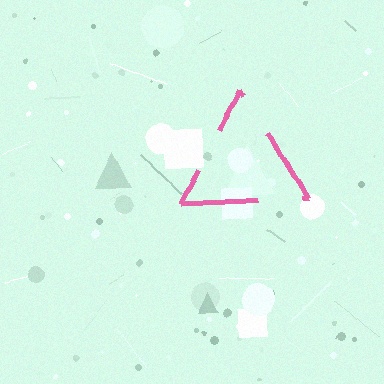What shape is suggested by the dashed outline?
The dashed outline suggests a triangle.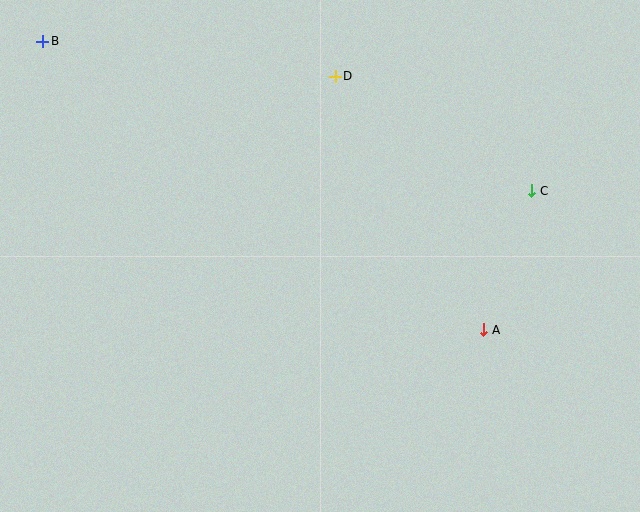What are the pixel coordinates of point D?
Point D is at (335, 76).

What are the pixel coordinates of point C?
Point C is at (532, 191).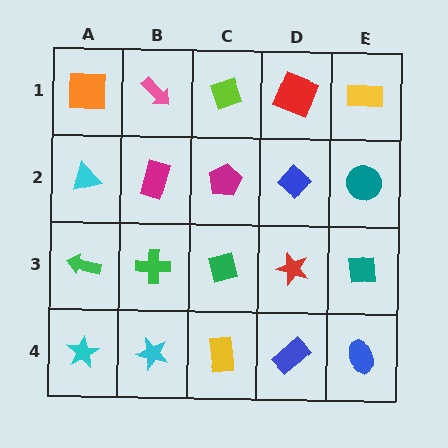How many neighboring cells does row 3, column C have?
4.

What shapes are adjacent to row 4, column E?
A teal square (row 3, column E), a blue rectangle (row 4, column D).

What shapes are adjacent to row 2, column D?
A red square (row 1, column D), a red star (row 3, column D), a magenta pentagon (row 2, column C), a teal circle (row 2, column E).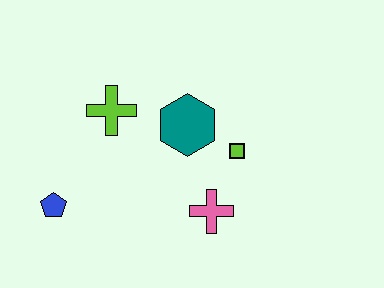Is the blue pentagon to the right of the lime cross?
No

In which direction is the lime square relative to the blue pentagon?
The lime square is to the right of the blue pentagon.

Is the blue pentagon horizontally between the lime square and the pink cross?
No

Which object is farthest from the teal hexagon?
The blue pentagon is farthest from the teal hexagon.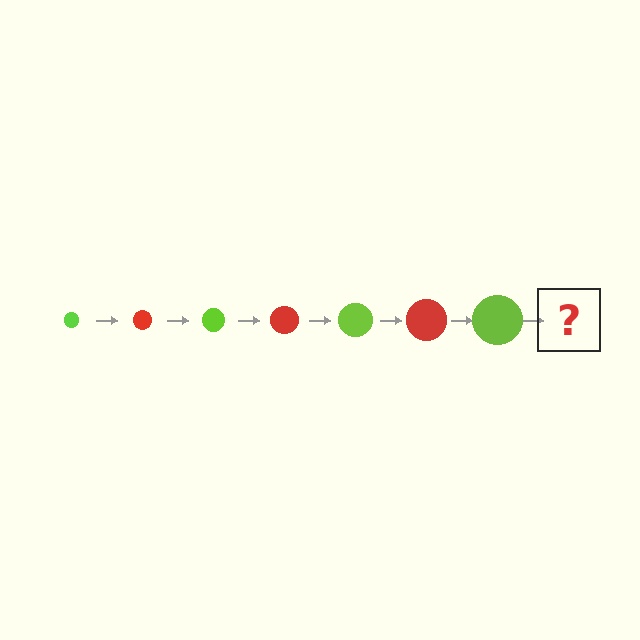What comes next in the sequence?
The next element should be a red circle, larger than the previous one.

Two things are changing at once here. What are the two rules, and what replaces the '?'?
The two rules are that the circle grows larger each step and the color cycles through lime and red. The '?' should be a red circle, larger than the previous one.